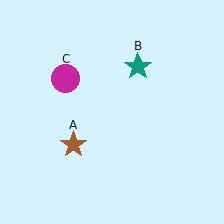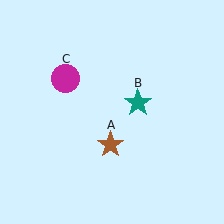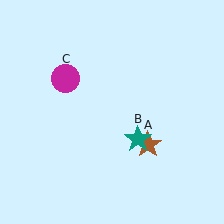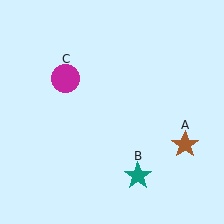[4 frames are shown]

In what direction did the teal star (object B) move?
The teal star (object B) moved down.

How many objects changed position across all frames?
2 objects changed position: brown star (object A), teal star (object B).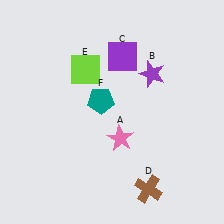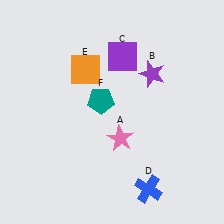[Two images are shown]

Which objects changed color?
D changed from brown to blue. E changed from lime to orange.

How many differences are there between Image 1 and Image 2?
There are 2 differences between the two images.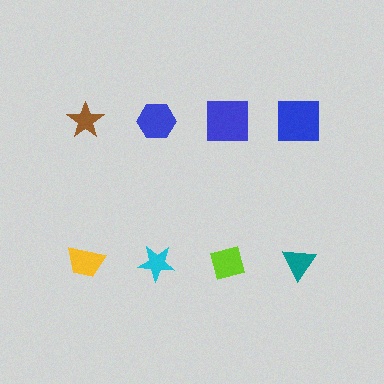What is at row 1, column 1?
A brown star.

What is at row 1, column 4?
A blue square.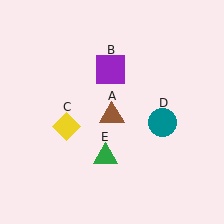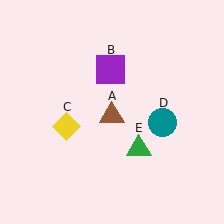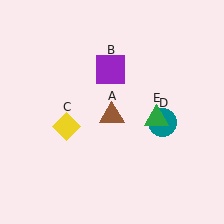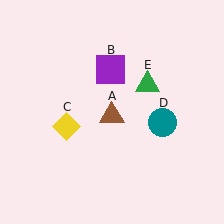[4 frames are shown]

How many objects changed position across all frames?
1 object changed position: green triangle (object E).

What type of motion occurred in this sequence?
The green triangle (object E) rotated counterclockwise around the center of the scene.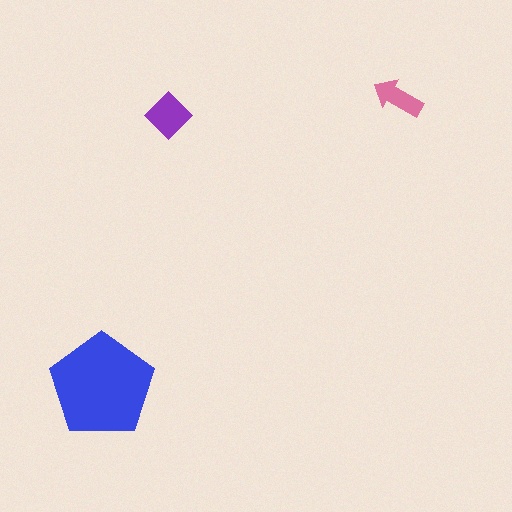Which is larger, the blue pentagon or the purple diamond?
The blue pentagon.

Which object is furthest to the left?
The blue pentagon is leftmost.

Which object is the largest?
The blue pentagon.